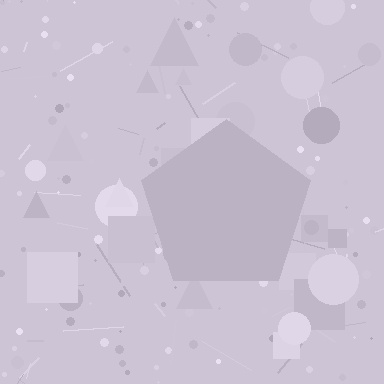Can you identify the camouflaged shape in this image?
The camouflaged shape is a pentagon.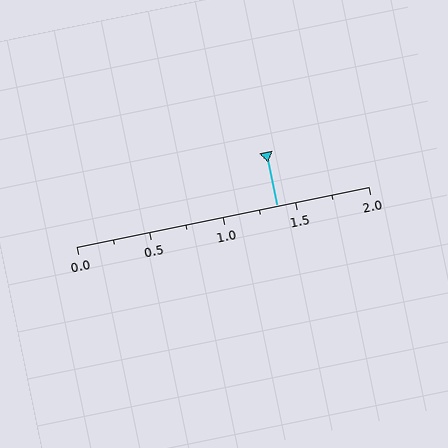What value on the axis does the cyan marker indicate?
The marker indicates approximately 1.38.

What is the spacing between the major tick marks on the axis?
The major ticks are spaced 0.5 apart.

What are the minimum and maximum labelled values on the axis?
The axis runs from 0.0 to 2.0.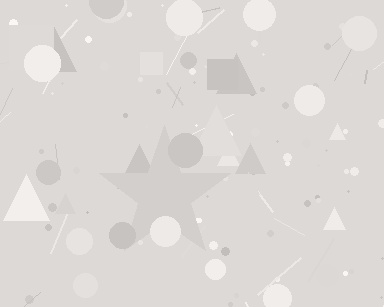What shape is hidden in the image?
A star is hidden in the image.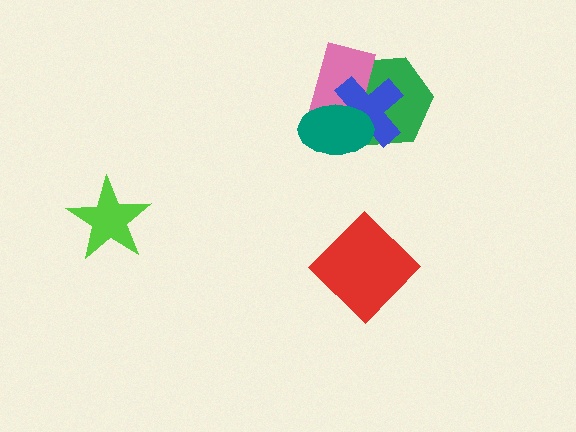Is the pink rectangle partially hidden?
Yes, it is partially covered by another shape.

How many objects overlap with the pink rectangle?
3 objects overlap with the pink rectangle.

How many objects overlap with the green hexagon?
3 objects overlap with the green hexagon.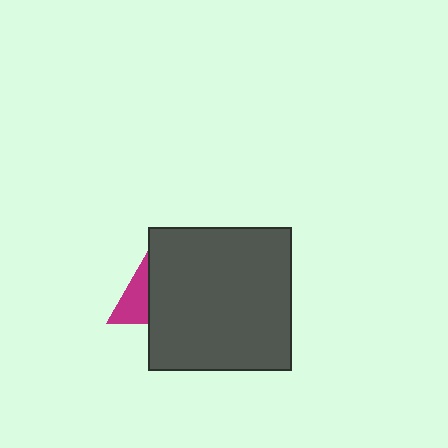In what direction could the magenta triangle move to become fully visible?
The magenta triangle could move left. That would shift it out from behind the dark gray square entirely.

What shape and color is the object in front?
The object in front is a dark gray square.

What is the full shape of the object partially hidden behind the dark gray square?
The partially hidden object is a magenta triangle.